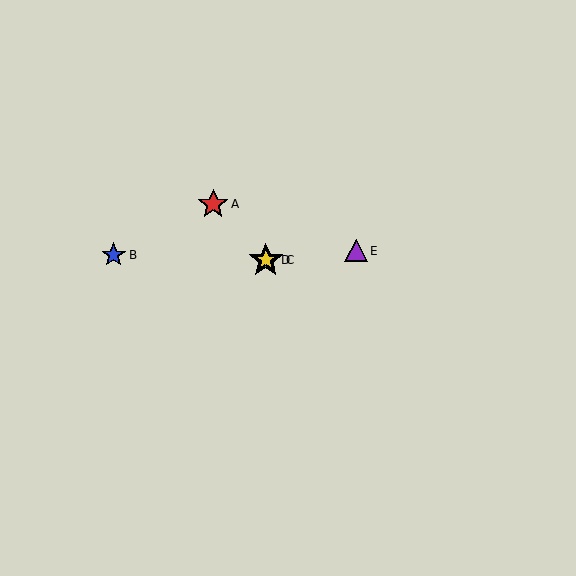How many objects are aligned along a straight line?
3 objects (A, C, D) are aligned along a straight line.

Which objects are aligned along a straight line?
Objects A, C, D are aligned along a straight line.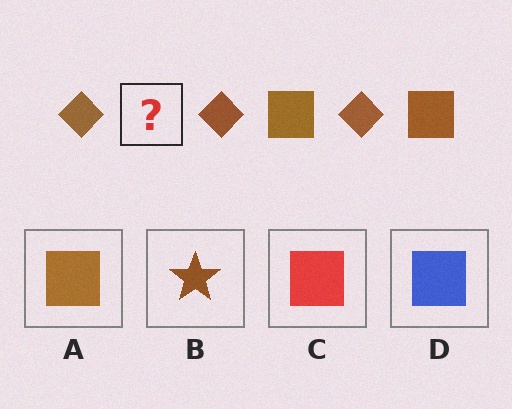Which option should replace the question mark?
Option A.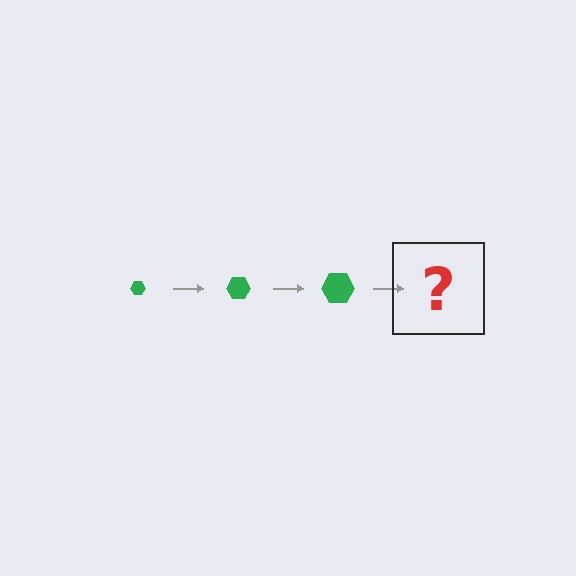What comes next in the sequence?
The next element should be a green hexagon, larger than the previous one.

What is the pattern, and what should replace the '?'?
The pattern is that the hexagon gets progressively larger each step. The '?' should be a green hexagon, larger than the previous one.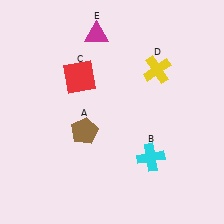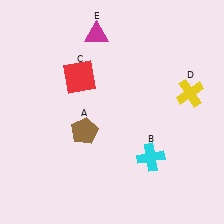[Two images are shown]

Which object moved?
The yellow cross (D) moved right.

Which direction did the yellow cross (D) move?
The yellow cross (D) moved right.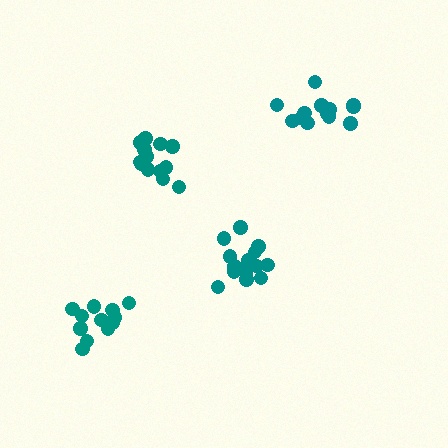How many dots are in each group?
Group 1: 13 dots, Group 2: 15 dots, Group 3: 17 dots, Group 4: 13 dots (58 total).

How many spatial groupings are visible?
There are 4 spatial groupings.